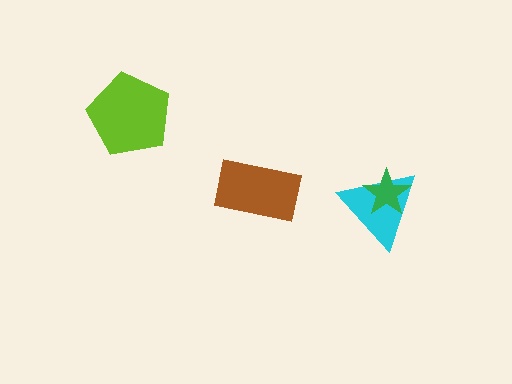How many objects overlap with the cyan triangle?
1 object overlaps with the cyan triangle.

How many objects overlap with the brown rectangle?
0 objects overlap with the brown rectangle.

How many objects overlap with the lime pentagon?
0 objects overlap with the lime pentagon.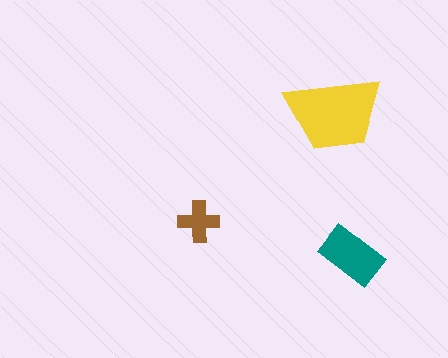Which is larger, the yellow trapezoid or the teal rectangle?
The yellow trapezoid.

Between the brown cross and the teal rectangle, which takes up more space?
The teal rectangle.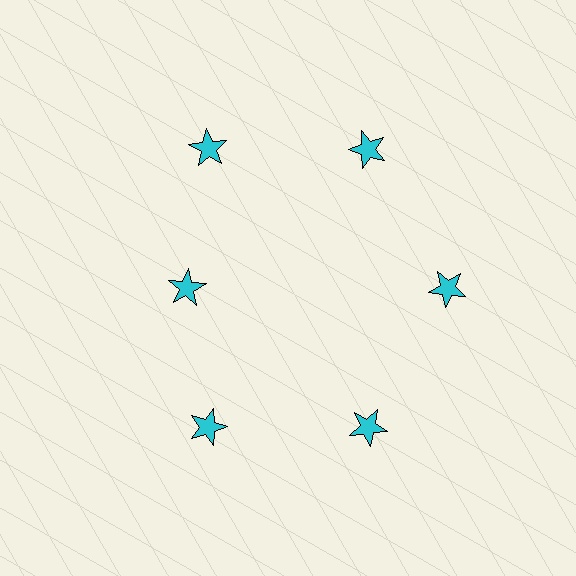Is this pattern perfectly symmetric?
No. The 6 cyan stars are arranged in a ring, but one element near the 9 o'clock position is pulled inward toward the center, breaking the 6-fold rotational symmetry.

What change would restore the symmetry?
The symmetry would be restored by moving it outward, back onto the ring so that all 6 stars sit at equal angles and equal distance from the center.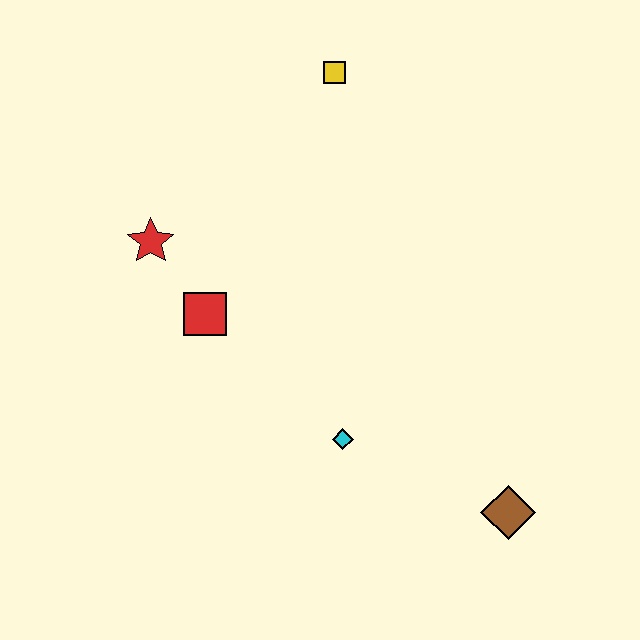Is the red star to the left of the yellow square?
Yes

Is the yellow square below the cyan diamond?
No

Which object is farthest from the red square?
The brown diamond is farthest from the red square.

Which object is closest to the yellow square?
The red star is closest to the yellow square.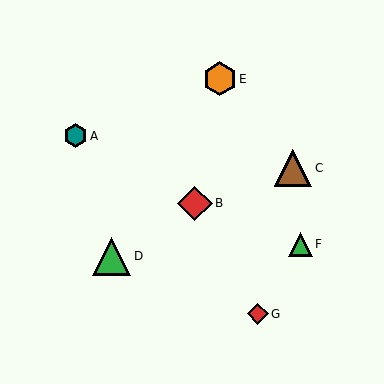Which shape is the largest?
The green triangle (labeled D) is the largest.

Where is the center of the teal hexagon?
The center of the teal hexagon is at (75, 136).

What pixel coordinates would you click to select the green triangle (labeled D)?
Click at (111, 256) to select the green triangle D.